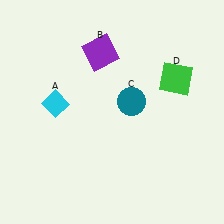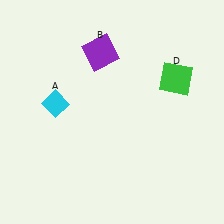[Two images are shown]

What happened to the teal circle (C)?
The teal circle (C) was removed in Image 2. It was in the top-right area of Image 1.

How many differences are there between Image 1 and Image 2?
There is 1 difference between the two images.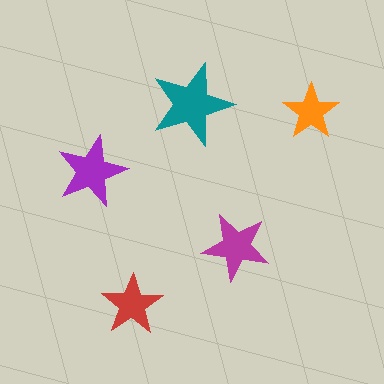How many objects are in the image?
There are 5 objects in the image.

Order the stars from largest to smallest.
the teal one, the purple one, the magenta one, the red one, the orange one.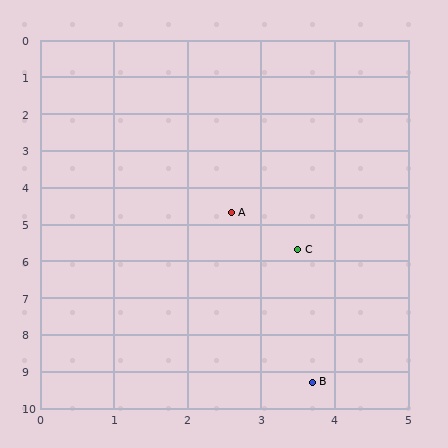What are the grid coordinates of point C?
Point C is at approximately (3.5, 5.7).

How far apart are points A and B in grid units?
Points A and B are about 4.7 grid units apart.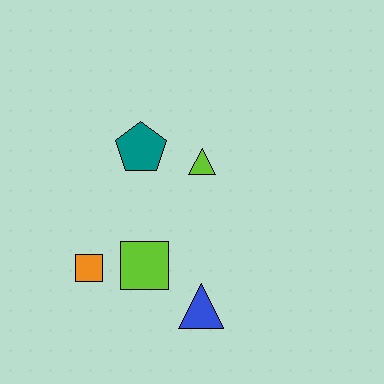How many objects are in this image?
There are 5 objects.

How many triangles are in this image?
There are 2 triangles.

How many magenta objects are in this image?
There are no magenta objects.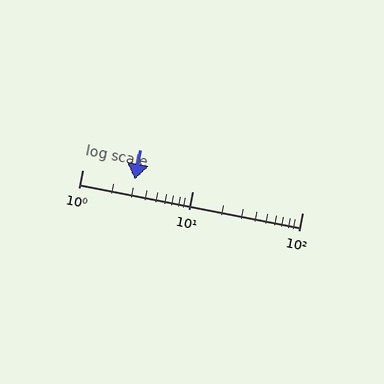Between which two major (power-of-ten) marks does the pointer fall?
The pointer is between 1 and 10.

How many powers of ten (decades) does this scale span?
The scale spans 2 decades, from 1 to 100.